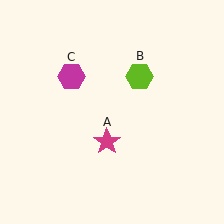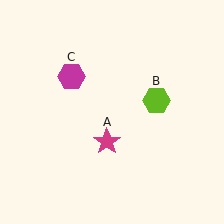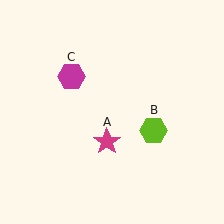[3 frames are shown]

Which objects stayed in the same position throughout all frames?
Magenta star (object A) and magenta hexagon (object C) remained stationary.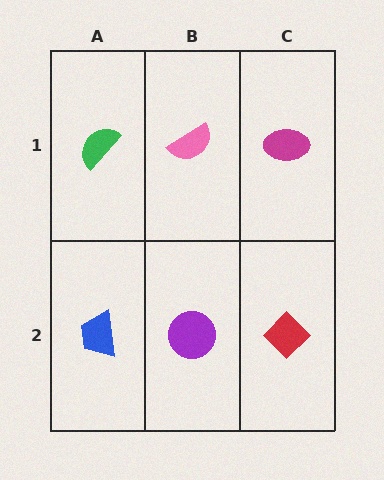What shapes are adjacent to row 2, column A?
A green semicircle (row 1, column A), a purple circle (row 2, column B).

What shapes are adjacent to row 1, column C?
A red diamond (row 2, column C), a pink semicircle (row 1, column B).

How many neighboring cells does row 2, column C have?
2.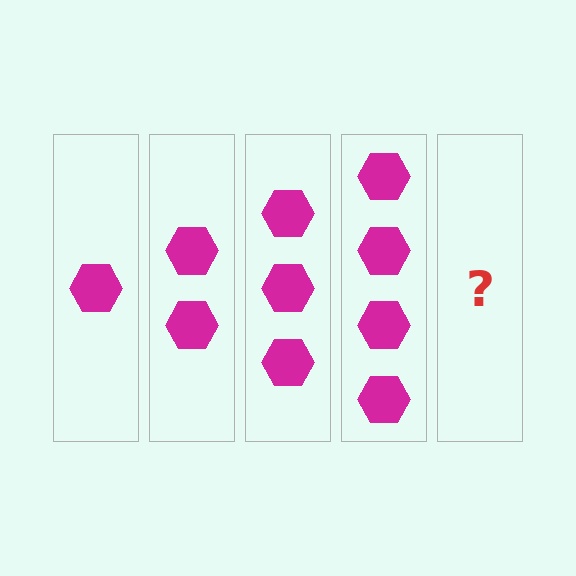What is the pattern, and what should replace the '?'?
The pattern is that each step adds one more hexagon. The '?' should be 5 hexagons.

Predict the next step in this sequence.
The next step is 5 hexagons.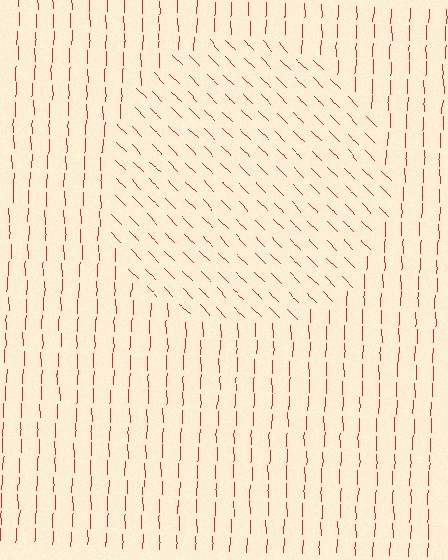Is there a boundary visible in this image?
Yes, there is a texture boundary formed by a change in line orientation.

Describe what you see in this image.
The image is filled with small red line segments. A circle region in the image has lines oriented differently from the surrounding lines, creating a visible texture boundary.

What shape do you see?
I see a circle.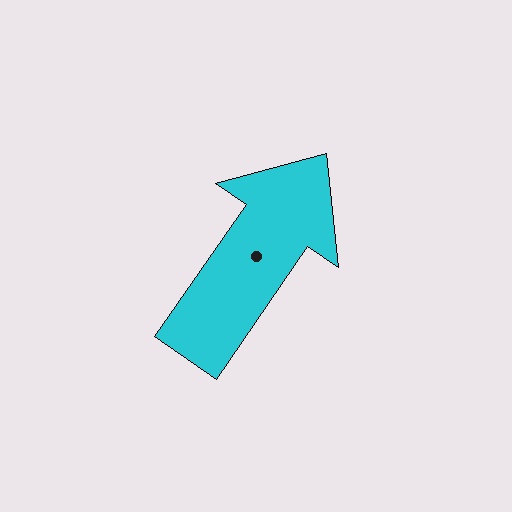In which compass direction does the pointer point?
Northeast.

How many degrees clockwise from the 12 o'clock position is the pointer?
Approximately 35 degrees.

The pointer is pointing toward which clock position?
Roughly 1 o'clock.